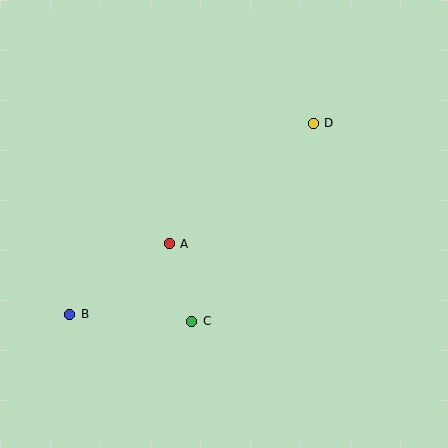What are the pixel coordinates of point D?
Point D is at (313, 123).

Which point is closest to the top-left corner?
Point A is closest to the top-left corner.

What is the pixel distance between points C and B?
The distance between C and B is 122 pixels.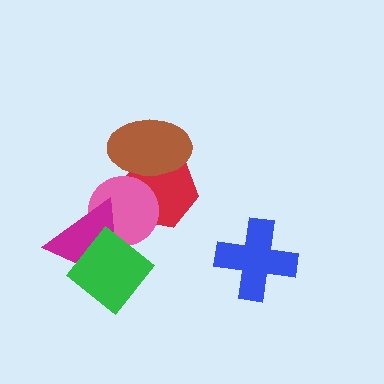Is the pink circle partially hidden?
Yes, it is partially covered by another shape.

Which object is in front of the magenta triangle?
The green diamond is in front of the magenta triangle.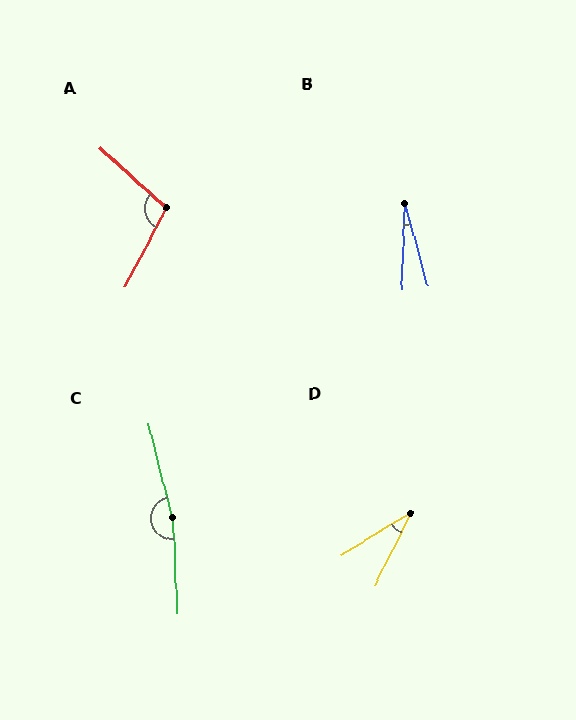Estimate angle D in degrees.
Approximately 32 degrees.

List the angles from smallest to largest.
B (17°), D (32°), A (105°), C (169°).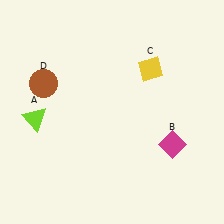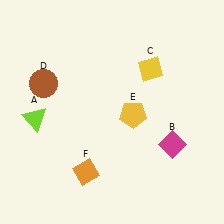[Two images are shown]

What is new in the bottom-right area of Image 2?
A yellow pentagon (E) was added in the bottom-right area of Image 2.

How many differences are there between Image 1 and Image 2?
There are 2 differences between the two images.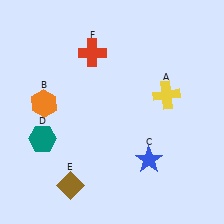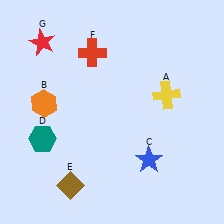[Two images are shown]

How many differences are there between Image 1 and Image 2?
There is 1 difference between the two images.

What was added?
A red star (G) was added in Image 2.